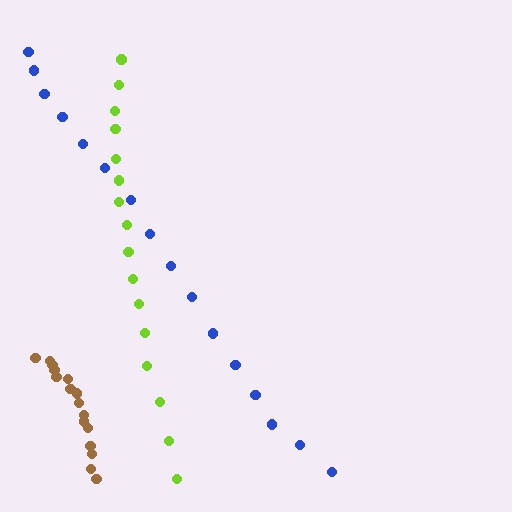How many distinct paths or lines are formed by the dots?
There are 3 distinct paths.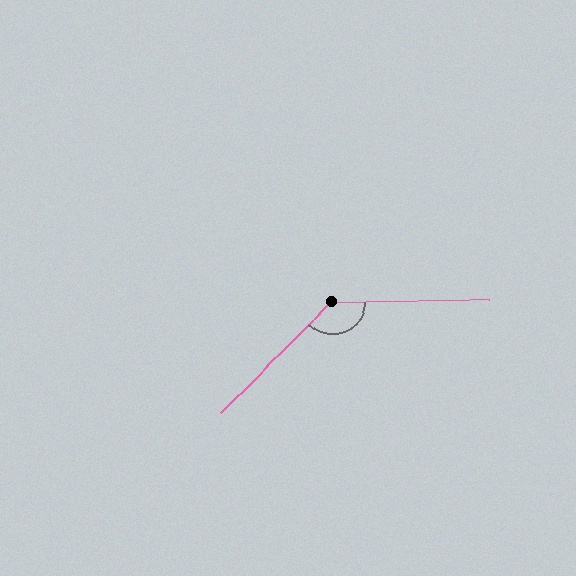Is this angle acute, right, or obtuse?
It is obtuse.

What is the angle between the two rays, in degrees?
Approximately 136 degrees.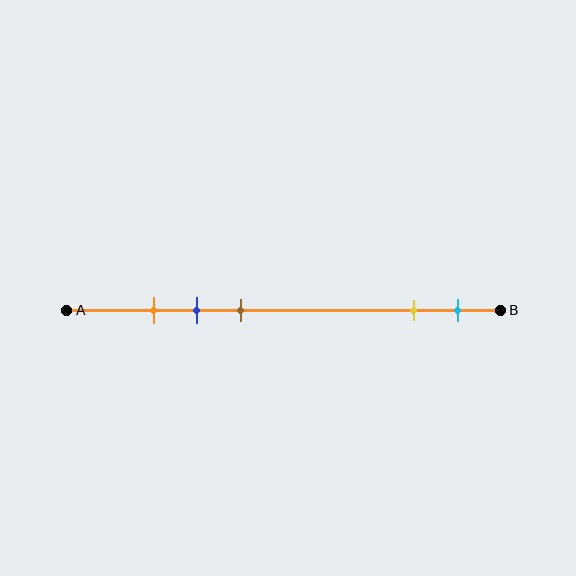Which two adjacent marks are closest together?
The orange and blue marks are the closest adjacent pair.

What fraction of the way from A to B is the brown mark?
The brown mark is approximately 40% (0.4) of the way from A to B.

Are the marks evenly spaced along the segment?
No, the marks are not evenly spaced.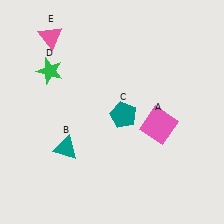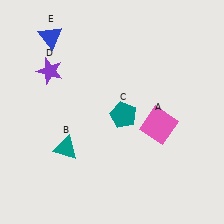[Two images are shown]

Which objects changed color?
D changed from green to purple. E changed from pink to blue.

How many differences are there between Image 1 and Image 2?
There are 2 differences between the two images.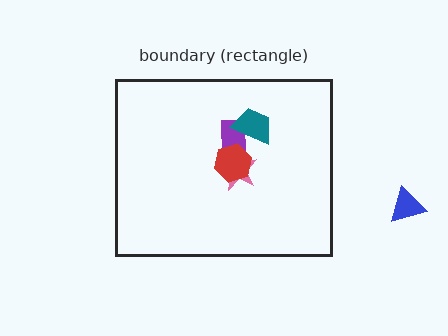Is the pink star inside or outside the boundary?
Inside.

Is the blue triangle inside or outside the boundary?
Outside.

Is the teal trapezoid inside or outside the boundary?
Inside.